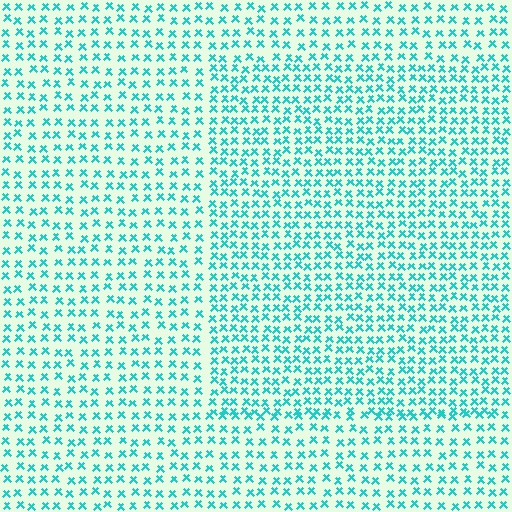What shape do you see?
I see a rectangle.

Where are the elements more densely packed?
The elements are more densely packed inside the rectangle boundary.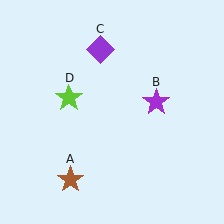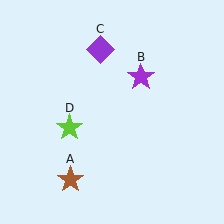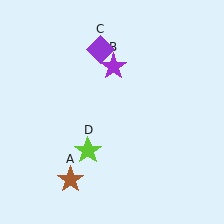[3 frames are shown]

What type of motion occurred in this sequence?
The purple star (object B), lime star (object D) rotated counterclockwise around the center of the scene.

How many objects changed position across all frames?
2 objects changed position: purple star (object B), lime star (object D).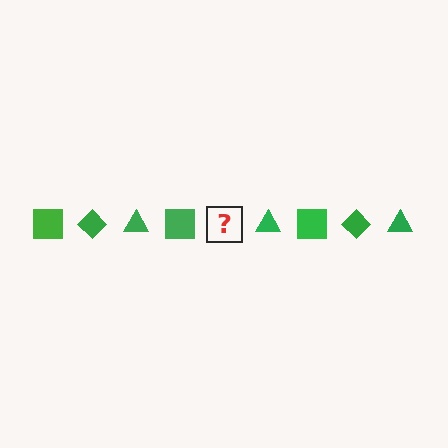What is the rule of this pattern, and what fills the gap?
The rule is that the pattern cycles through square, diamond, triangle shapes in green. The gap should be filled with a green diamond.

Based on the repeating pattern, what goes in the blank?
The blank should be a green diamond.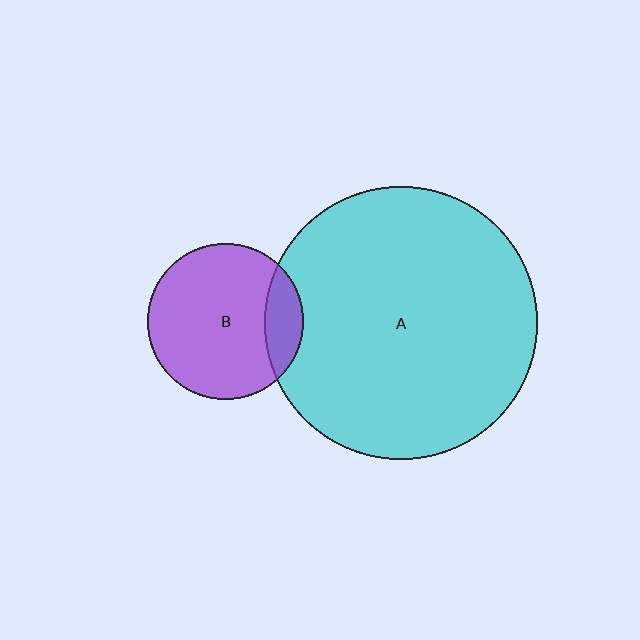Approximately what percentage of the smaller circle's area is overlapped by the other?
Approximately 15%.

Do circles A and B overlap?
Yes.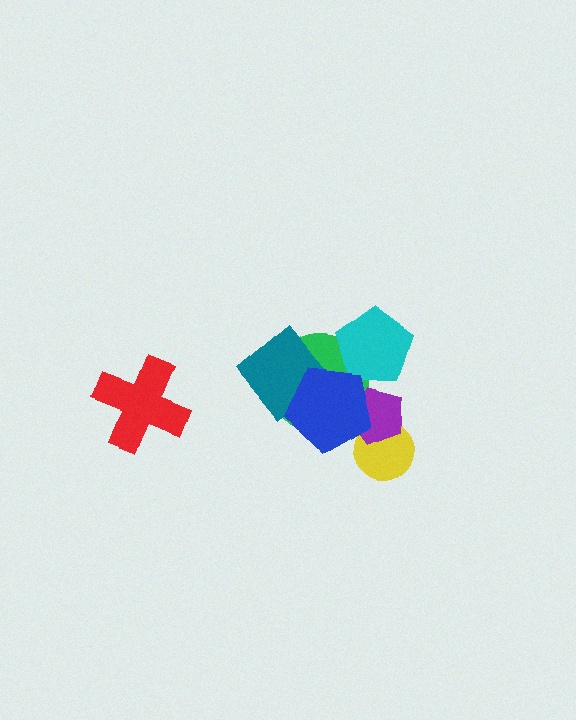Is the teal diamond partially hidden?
Yes, it is partially covered by another shape.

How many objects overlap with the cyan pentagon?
2 objects overlap with the cyan pentagon.